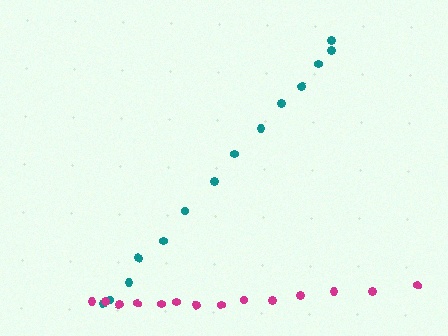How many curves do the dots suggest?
There are 2 distinct paths.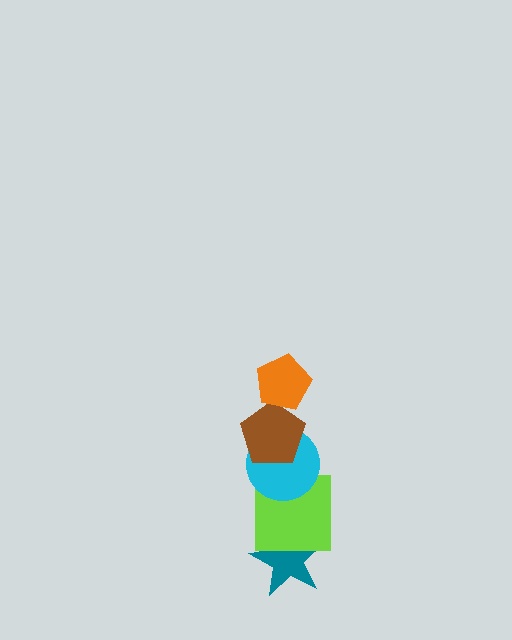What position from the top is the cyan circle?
The cyan circle is 3rd from the top.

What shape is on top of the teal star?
The lime square is on top of the teal star.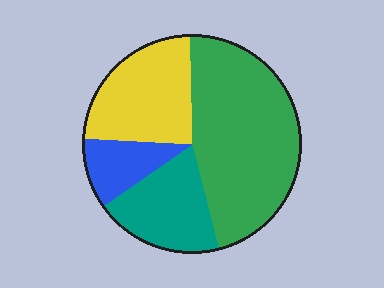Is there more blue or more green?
Green.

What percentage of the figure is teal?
Teal covers around 20% of the figure.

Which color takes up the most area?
Green, at roughly 45%.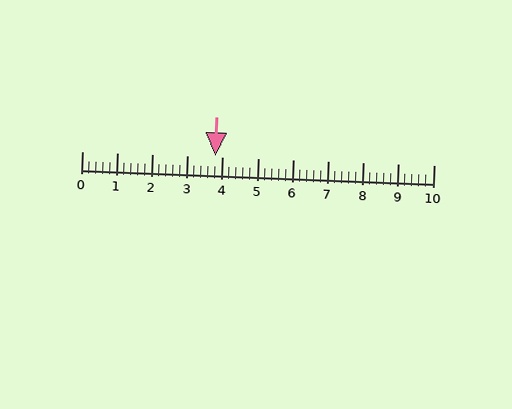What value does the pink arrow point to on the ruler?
The pink arrow points to approximately 3.8.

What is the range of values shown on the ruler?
The ruler shows values from 0 to 10.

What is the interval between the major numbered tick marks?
The major tick marks are spaced 1 units apart.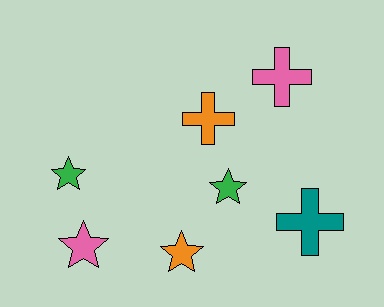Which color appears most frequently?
Green, with 2 objects.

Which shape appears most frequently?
Star, with 4 objects.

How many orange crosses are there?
There is 1 orange cross.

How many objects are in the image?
There are 7 objects.